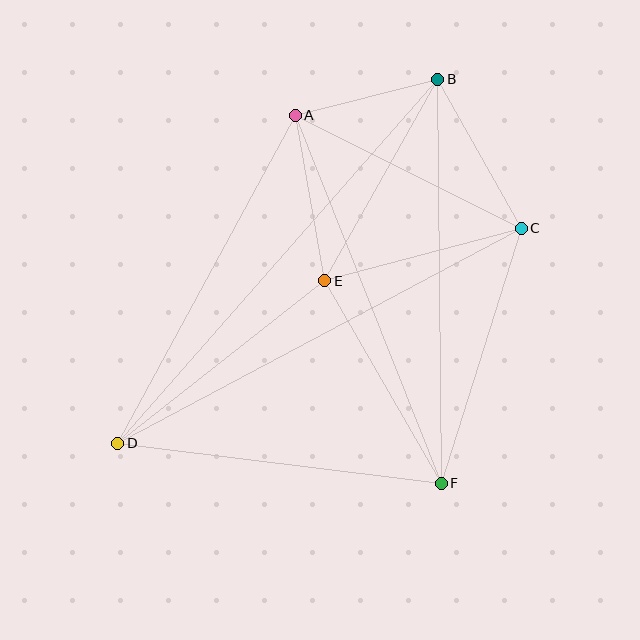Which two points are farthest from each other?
Points B and D are farthest from each other.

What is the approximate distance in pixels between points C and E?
The distance between C and E is approximately 204 pixels.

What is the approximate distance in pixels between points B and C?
The distance between B and C is approximately 171 pixels.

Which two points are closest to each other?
Points A and B are closest to each other.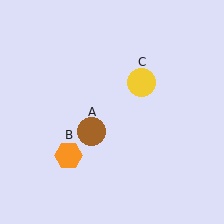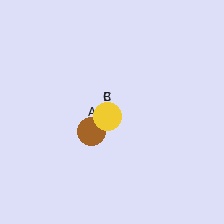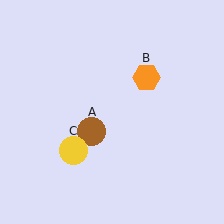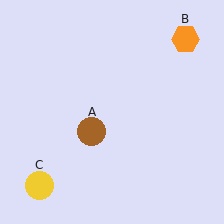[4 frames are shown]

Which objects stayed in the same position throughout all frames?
Brown circle (object A) remained stationary.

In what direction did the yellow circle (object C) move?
The yellow circle (object C) moved down and to the left.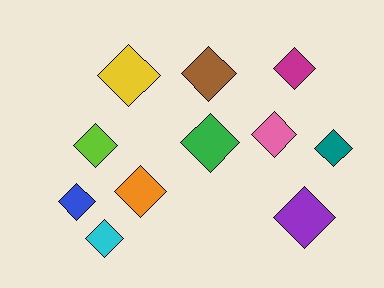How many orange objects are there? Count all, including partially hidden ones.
There is 1 orange object.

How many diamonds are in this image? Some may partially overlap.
There are 11 diamonds.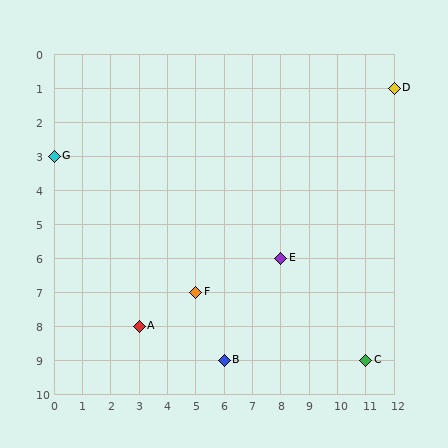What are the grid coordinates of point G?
Point G is at grid coordinates (0, 3).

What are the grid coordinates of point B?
Point B is at grid coordinates (6, 9).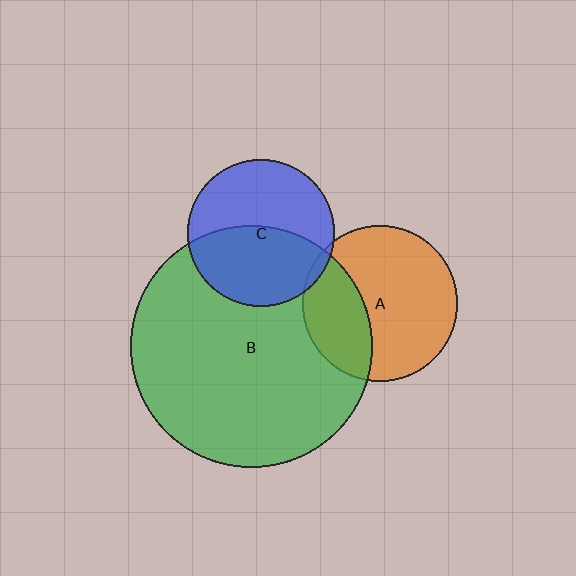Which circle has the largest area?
Circle B (green).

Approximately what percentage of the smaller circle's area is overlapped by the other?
Approximately 5%.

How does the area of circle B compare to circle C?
Approximately 2.7 times.